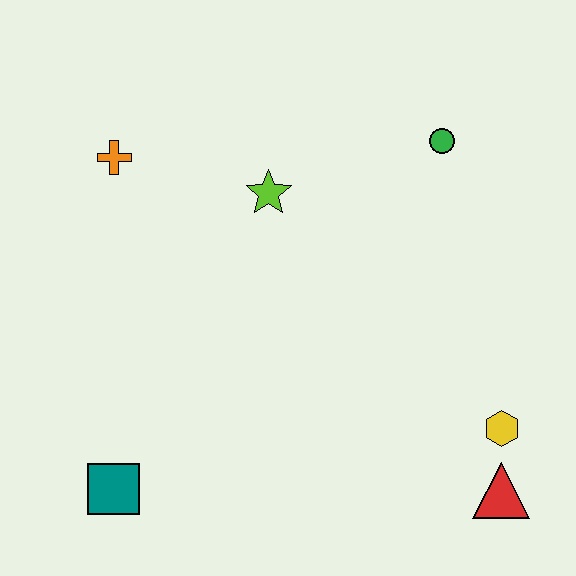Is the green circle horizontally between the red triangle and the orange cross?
Yes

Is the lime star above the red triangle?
Yes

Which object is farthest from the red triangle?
The orange cross is farthest from the red triangle.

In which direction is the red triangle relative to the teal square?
The red triangle is to the right of the teal square.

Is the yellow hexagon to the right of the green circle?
Yes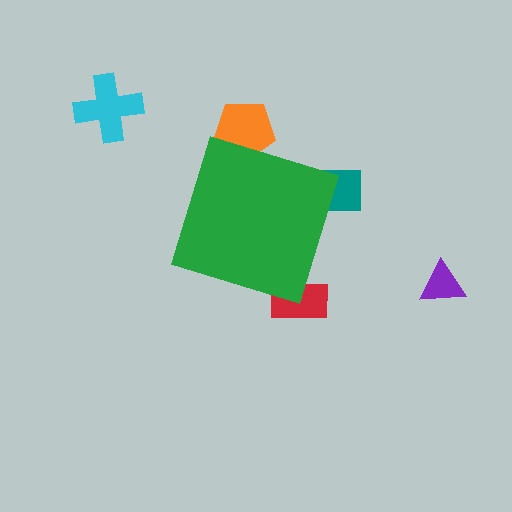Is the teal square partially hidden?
Yes, the teal square is partially hidden behind the green diamond.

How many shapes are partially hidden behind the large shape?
3 shapes are partially hidden.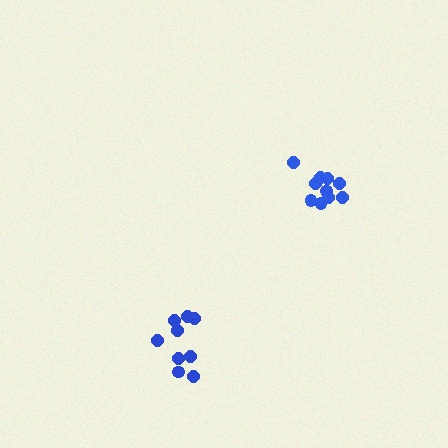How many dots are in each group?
Group 1: 9 dots, Group 2: 10 dots (19 total).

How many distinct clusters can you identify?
There are 2 distinct clusters.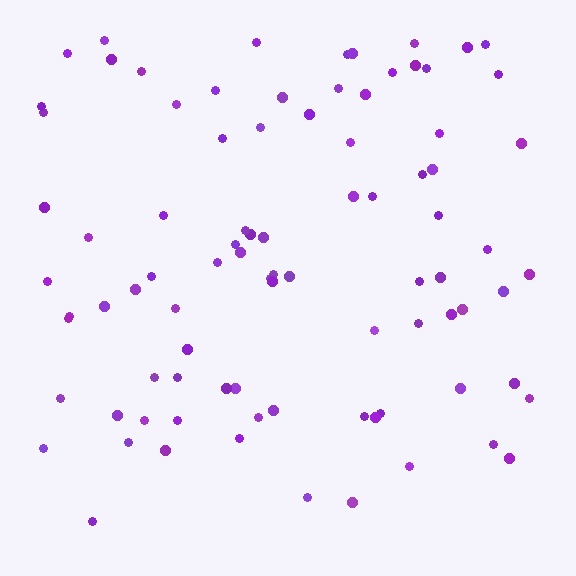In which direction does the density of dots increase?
From bottom to top, with the top side densest.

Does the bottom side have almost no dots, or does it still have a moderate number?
Still a moderate number, just noticeably fewer than the top.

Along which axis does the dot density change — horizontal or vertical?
Vertical.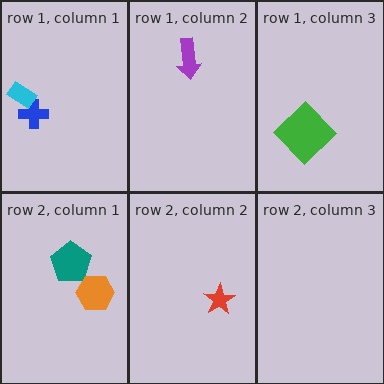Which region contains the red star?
The row 2, column 2 region.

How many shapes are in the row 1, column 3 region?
1.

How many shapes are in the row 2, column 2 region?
1.